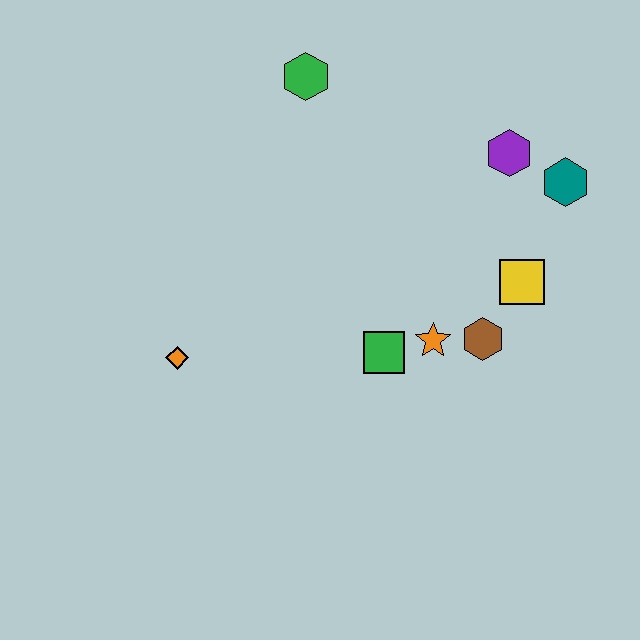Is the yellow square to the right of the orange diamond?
Yes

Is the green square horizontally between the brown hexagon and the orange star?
No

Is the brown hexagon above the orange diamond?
Yes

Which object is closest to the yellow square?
The brown hexagon is closest to the yellow square.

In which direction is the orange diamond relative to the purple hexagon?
The orange diamond is to the left of the purple hexagon.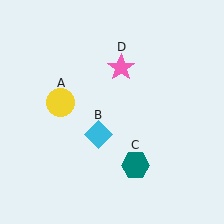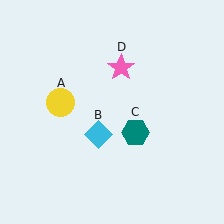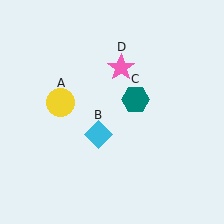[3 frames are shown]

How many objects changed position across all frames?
1 object changed position: teal hexagon (object C).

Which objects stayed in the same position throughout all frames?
Yellow circle (object A) and cyan diamond (object B) and pink star (object D) remained stationary.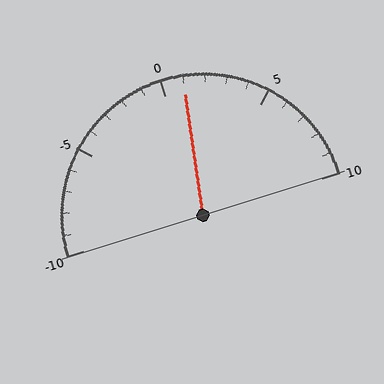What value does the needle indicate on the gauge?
The needle indicates approximately 1.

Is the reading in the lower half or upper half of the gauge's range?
The reading is in the upper half of the range (-10 to 10).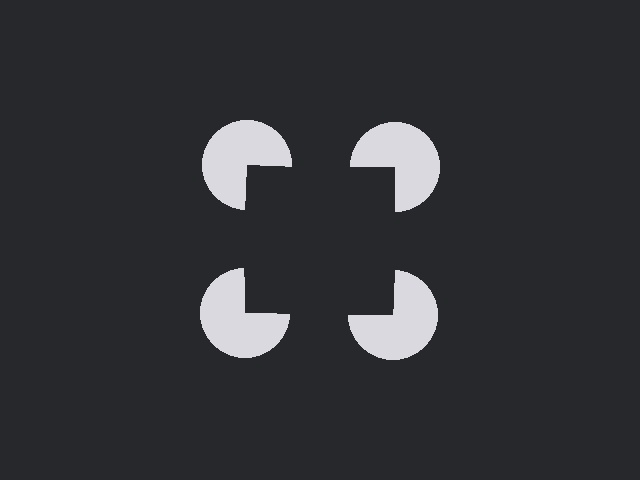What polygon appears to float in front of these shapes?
An illusory square — its edges are inferred from the aligned wedge cuts in the pac-man discs, not physically drawn.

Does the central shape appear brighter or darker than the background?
It typically appears slightly darker than the background, even though no actual brightness change is drawn.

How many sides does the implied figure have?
4 sides.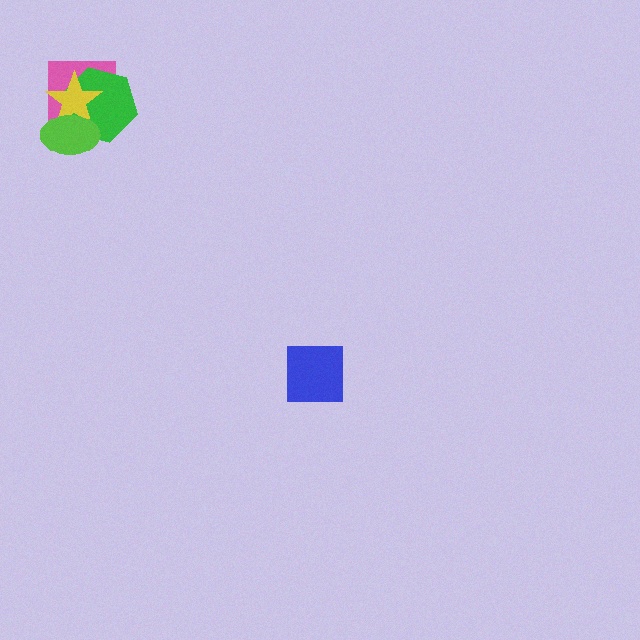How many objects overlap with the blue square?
0 objects overlap with the blue square.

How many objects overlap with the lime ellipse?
3 objects overlap with the lime ellipse.